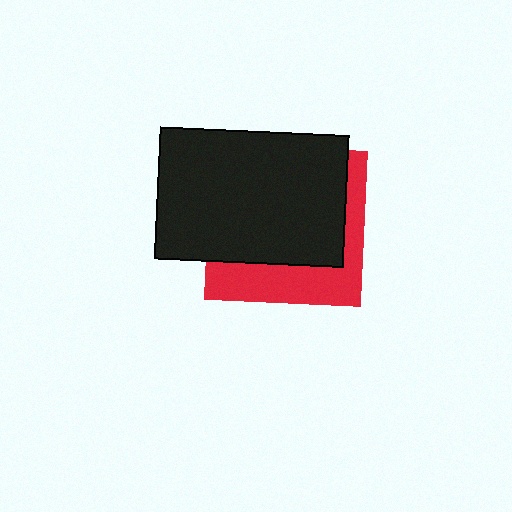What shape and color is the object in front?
The object in front is a black rectangle.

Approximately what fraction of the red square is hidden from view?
Roughly 66% of the red square is hidden behind the black rectangle.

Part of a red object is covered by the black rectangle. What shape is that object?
It is a square.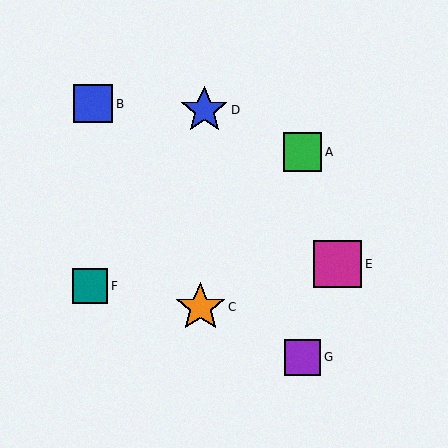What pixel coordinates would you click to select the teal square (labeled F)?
Click at (90, 286) to select the teal square F.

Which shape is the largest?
The orange star (labeled C) is the largest.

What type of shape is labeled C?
Shape C is an orange star.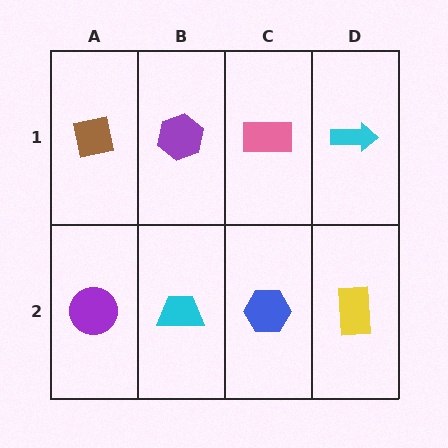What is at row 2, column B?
A cyan trapezoid.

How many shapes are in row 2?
4 shapes.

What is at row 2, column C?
A blue hexagon.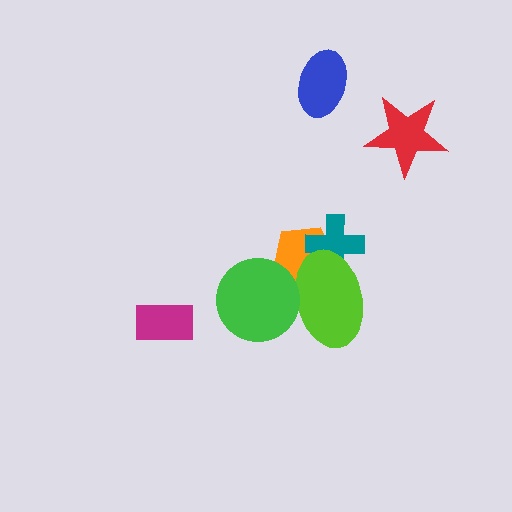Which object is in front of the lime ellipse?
The green circle is in front of the lime ellipse.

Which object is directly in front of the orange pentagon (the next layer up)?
The teal cross is directly in front of the orange pentagon.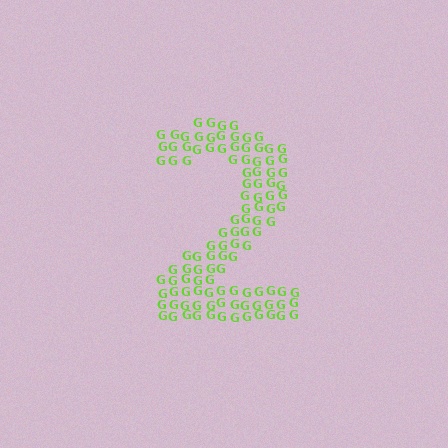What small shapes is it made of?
It is made of small letter G's.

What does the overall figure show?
The overall figure shows the digit 2.